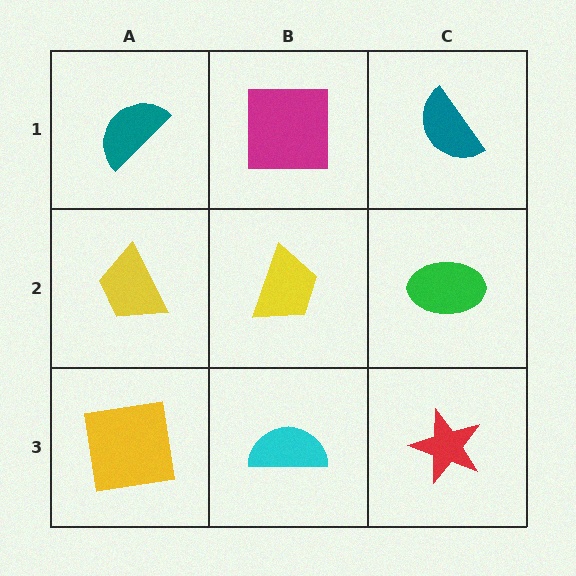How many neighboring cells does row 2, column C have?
3.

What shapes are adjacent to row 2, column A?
A teal semicircle (row 1, column A), a yellow square (row 3, column A), a yellow trapezoid (row 2, column B).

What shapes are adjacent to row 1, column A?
A yellow trapezoid (row 2, column A), a magenta square (row 1, column B).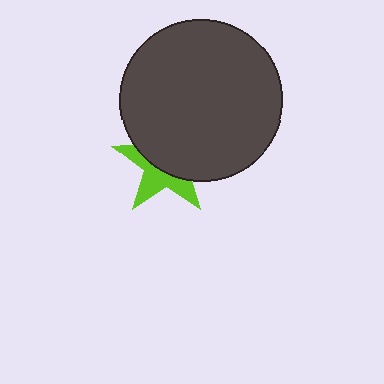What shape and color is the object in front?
The object in front is a dark gray circle.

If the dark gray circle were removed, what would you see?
You would see the complete lime star.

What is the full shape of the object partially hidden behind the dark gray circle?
The partially hidden object is a lime star.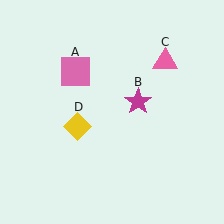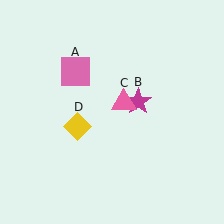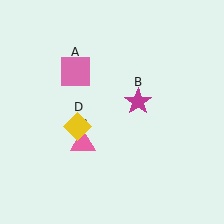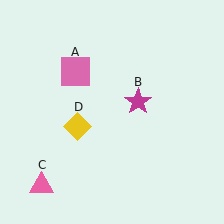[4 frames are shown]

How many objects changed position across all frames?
1 object changed position: pink triangle (object C).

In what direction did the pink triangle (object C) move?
The pink triangle (object C) moved down and to the left.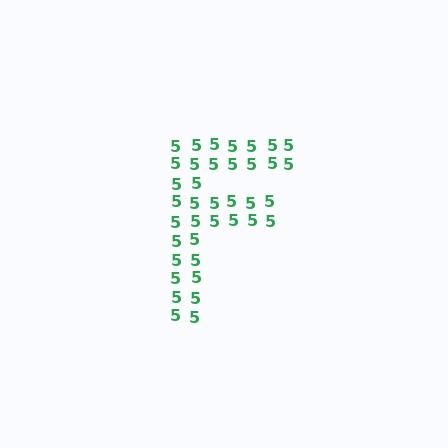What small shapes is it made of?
It is made of small digit 5's.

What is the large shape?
The large shape is the letter F.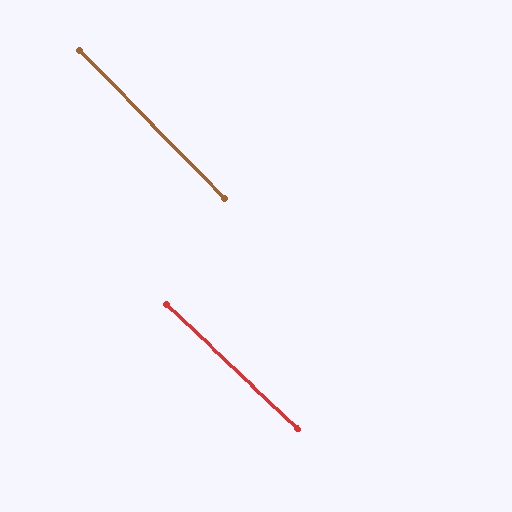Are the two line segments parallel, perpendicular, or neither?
Parallel — their directions differ by only 2.0°.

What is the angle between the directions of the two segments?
Approximately 2 degrees.